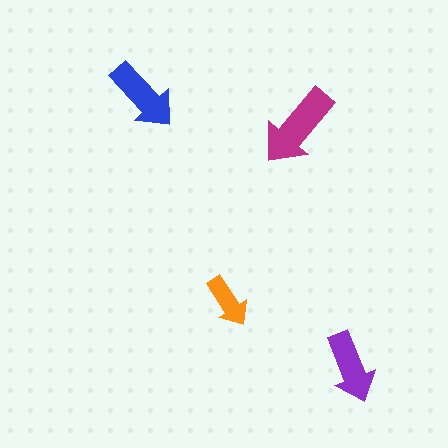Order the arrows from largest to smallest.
the magenta one, the blue one, the purple one, the orange one.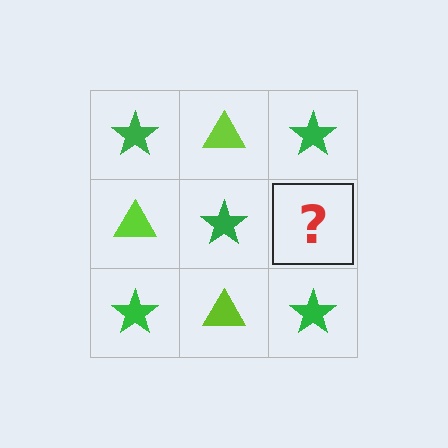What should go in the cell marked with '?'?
The missing cell should contain a lime triangle.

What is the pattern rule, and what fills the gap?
The rule is that it alternates green star and lime triangle in a checkerboard pattern. The gap should be filled with a lime triangle.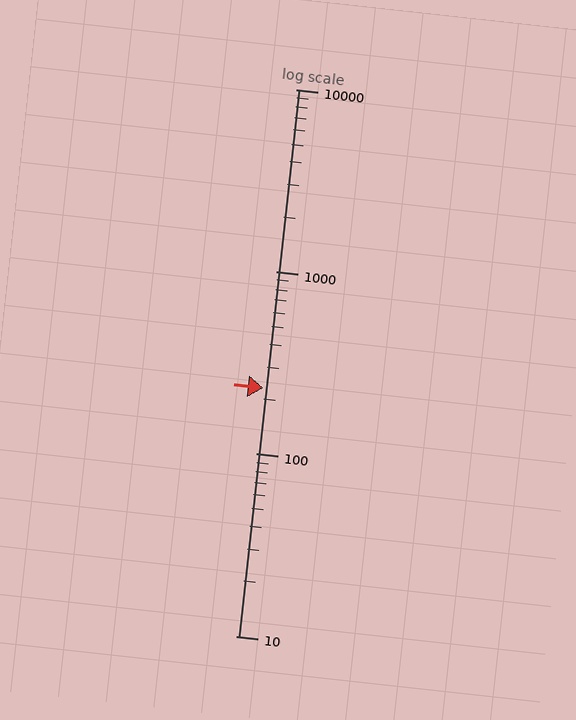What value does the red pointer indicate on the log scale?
The pointer indicates approximately 230.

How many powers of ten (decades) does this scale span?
The scale spans 3 decades, from 10 to 10000.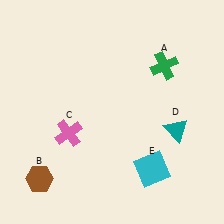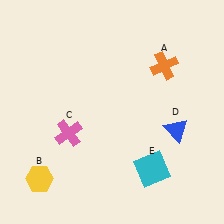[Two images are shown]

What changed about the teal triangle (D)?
In Image 1, D is teal. In Image 2, it changed to blue.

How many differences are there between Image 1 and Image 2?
There are 3 differences between the two images.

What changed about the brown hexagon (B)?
In Image 1, B is brown. In Image 2, it changed to yellow.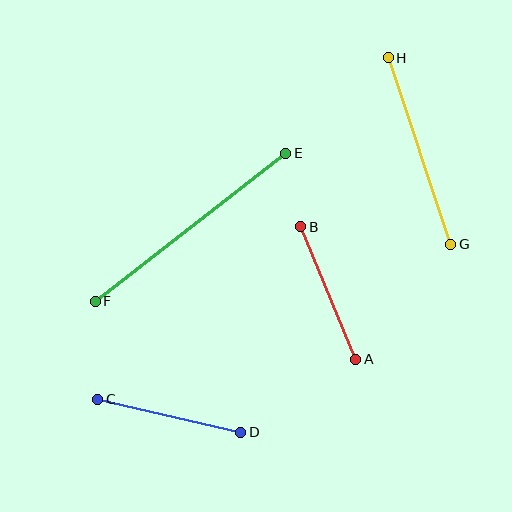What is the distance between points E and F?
The distance is approximately 241 pixels.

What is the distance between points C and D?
The distance is approximately 147 pixels.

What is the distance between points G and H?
The distance is approximately 197 pixels.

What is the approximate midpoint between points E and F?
The midpoint is at approximately (190, 227) pixels.